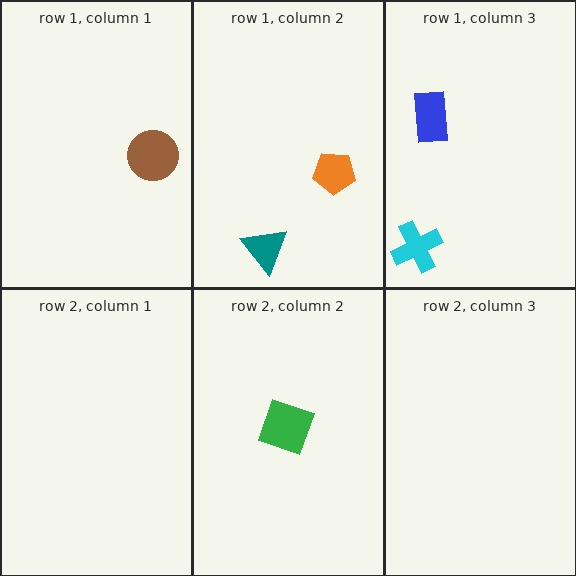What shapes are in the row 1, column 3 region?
The blue rectangle, the cyan cross.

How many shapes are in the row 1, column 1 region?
1.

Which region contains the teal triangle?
The row 1, column 2 region.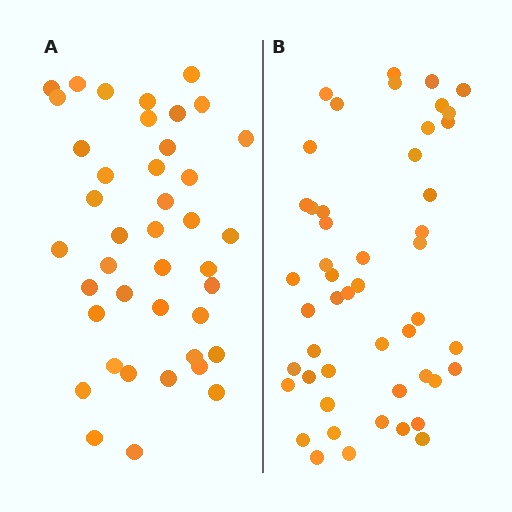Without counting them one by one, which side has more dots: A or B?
Region B (the right region) has more dots.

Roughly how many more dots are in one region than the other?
Region B has roughly 8 or so more dots than region A.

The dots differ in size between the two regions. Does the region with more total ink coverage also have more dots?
No. Region A has more total ink coverage because its dots are larger, but region B actually contains more individual dots. Total area can be misleading — the number of items is what matters here.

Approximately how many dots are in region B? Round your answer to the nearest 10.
About 50 dots. (The exact count is 49, which rounds to 50.)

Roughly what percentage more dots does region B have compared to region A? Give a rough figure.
About 20% more.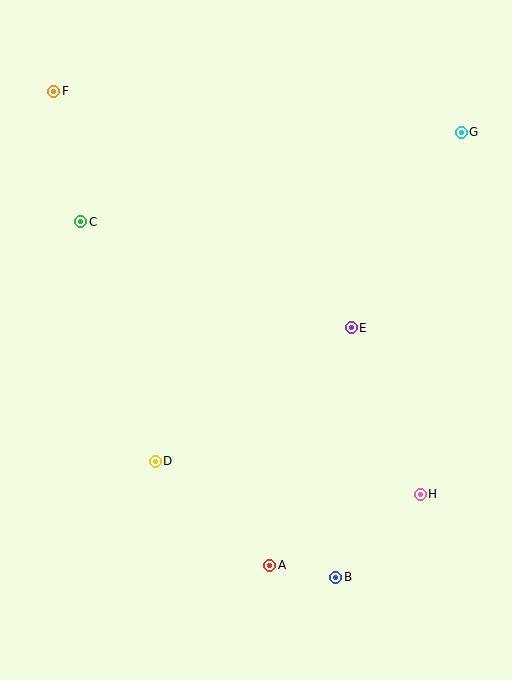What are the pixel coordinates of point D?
Point D is at (155, 461).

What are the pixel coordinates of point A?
Point A is at (270, 565).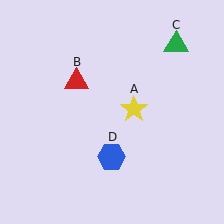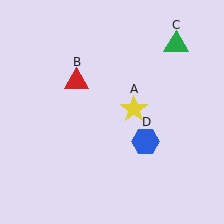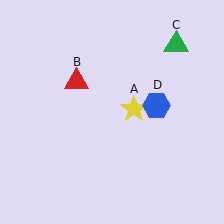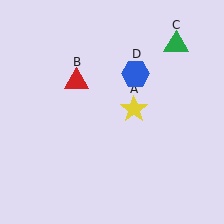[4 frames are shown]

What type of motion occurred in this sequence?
The blue hexagon (object D) rotated counterclockwise around the center of the scene.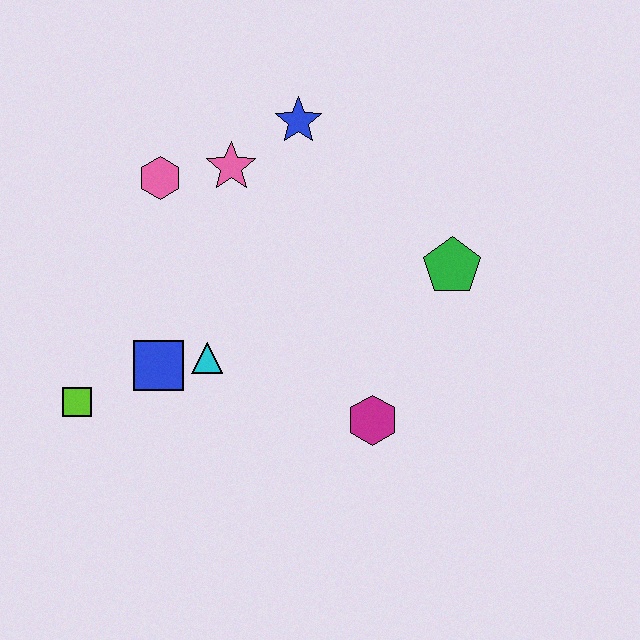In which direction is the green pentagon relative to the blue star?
The green pentagon is to the right of the blue star.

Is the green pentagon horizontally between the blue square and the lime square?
No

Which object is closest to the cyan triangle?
The blue square is closest to the cyan triangle.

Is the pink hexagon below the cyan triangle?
No